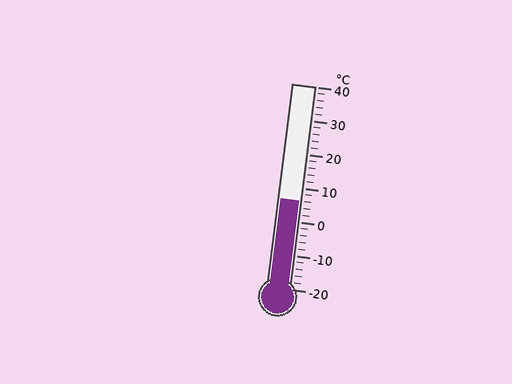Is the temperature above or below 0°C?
The temperature is above 0°C.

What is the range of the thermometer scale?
The thermometer scale ranges from -20°C to 40°C.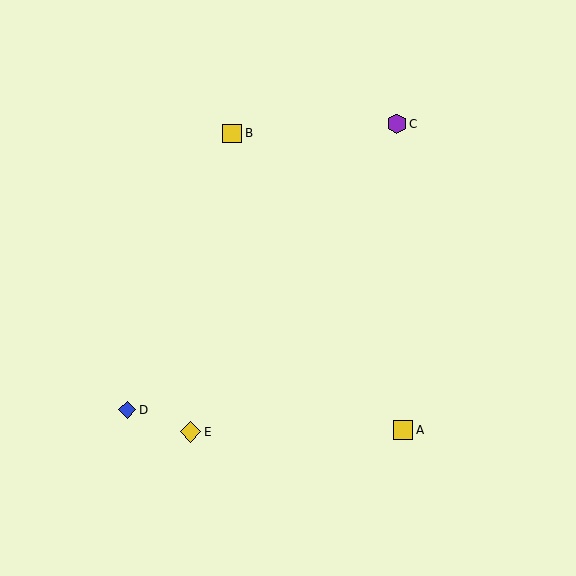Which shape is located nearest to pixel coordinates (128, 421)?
The blue diamond (labeled D) at (127, 410) is nearest to that location.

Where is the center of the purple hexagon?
The center of the purple hexagon is at (397, 124).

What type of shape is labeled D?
Shape D is a blue diamond.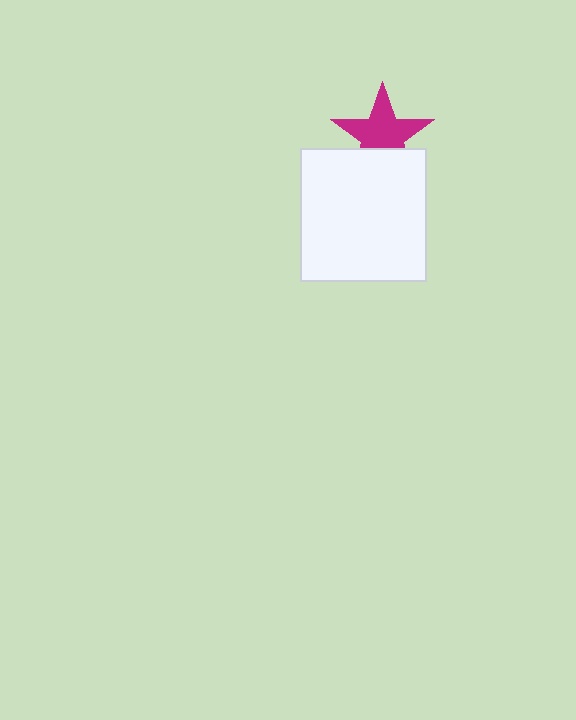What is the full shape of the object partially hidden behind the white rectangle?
The partially hidden object is a magenta star.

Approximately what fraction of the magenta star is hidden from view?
Roughly 31% of the magenta star is hidden behind the white rectangle.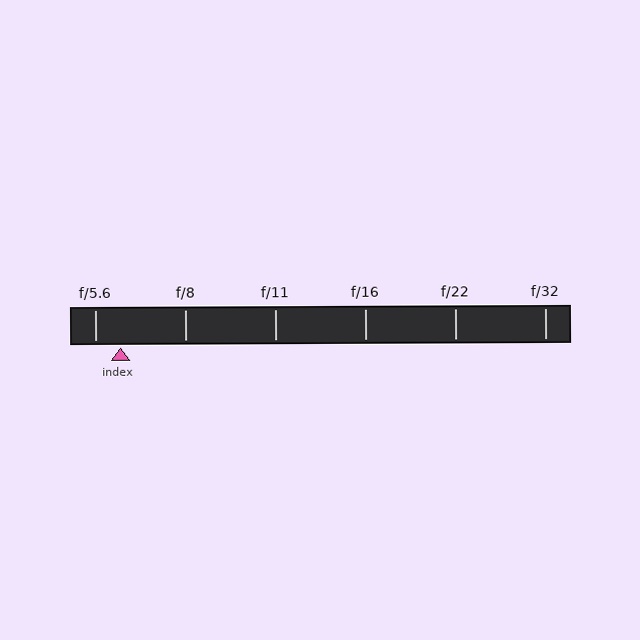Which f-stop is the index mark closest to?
The index mark is closest to f/5.6.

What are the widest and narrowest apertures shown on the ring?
The widest aperture shown is f/5.6 and the narrowest is f/32.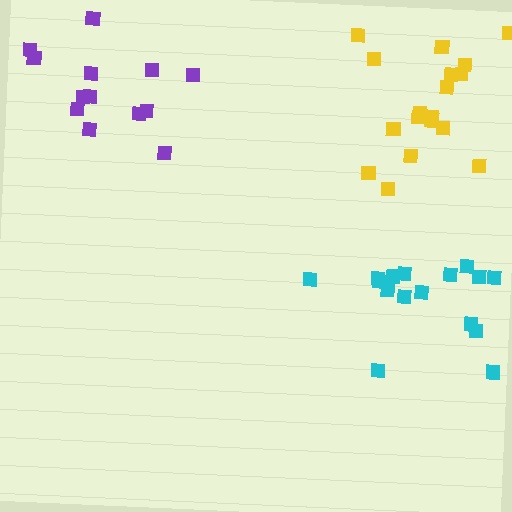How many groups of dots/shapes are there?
There are 3 groups.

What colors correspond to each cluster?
The clusters are colored: purple, cyan, yellow.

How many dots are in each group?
Group 1: 13 dots, Group 2: 16 dots, Group 3: 18 dots (47 total).